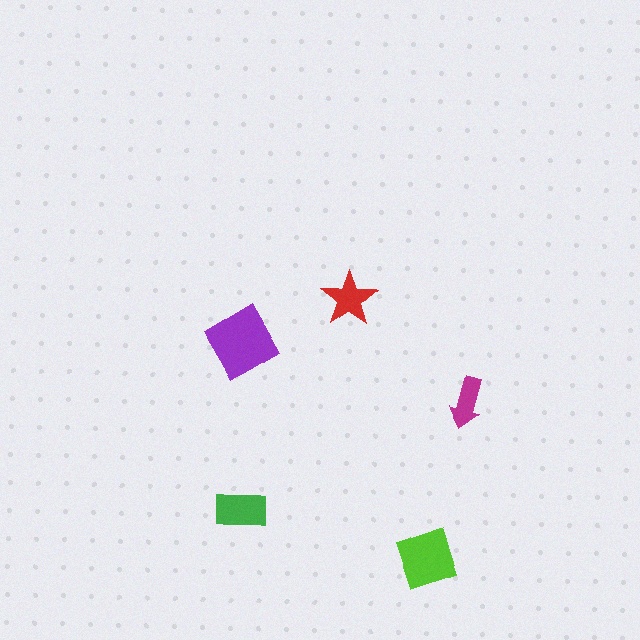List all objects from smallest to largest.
The magenta arrow, the red star, the green rectangle, the lime diamond, the purple diamond.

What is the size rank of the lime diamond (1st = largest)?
2nd.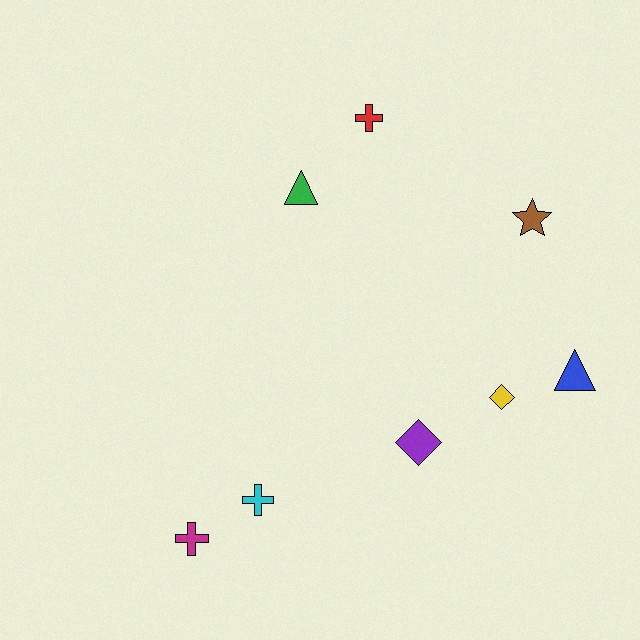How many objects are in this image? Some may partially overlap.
There are 8 objects.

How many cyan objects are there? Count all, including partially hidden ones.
There is 1 cyan object.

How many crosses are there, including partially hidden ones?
There are 3 crosses.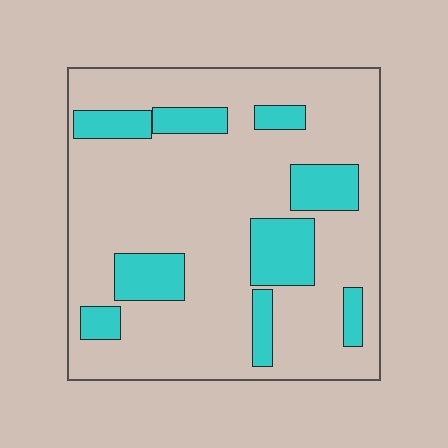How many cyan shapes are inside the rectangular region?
9.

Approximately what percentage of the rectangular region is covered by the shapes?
Approximately 20%.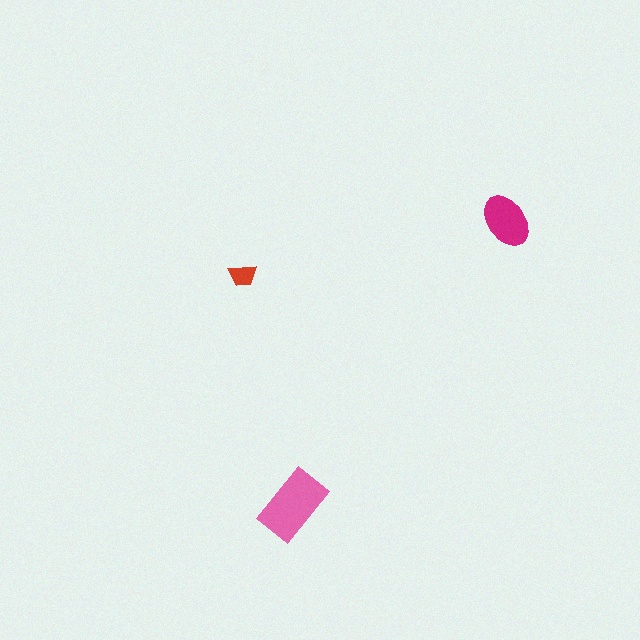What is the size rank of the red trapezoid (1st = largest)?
3rd.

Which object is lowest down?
The pink rectangle is bottommost.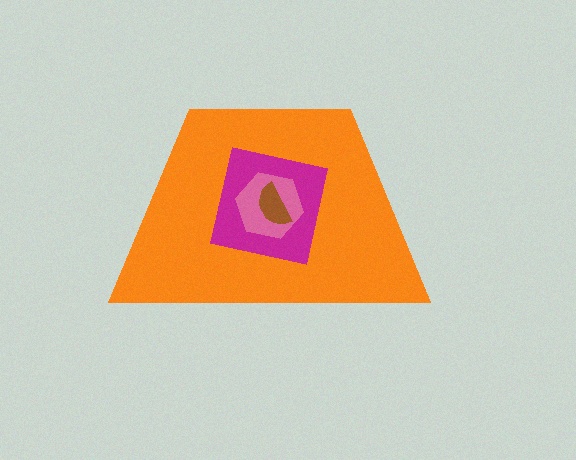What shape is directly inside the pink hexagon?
The brown semicircle.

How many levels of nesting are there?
4.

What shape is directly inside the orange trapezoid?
The magenta square.